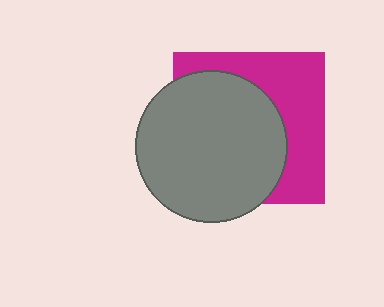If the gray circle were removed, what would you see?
You would see the complete magenta square.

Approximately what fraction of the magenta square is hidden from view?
Roughly 58% of the magenta square is hidden behind the gray circle.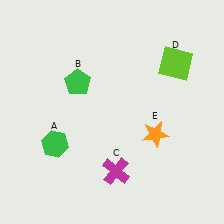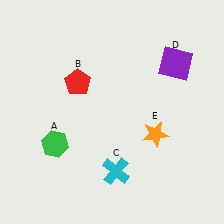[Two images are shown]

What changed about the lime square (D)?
In Image 1, D is lime. In Image 2, it changed to purple.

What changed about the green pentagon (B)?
In Image 1, B is green. In Image 2, it changed to red.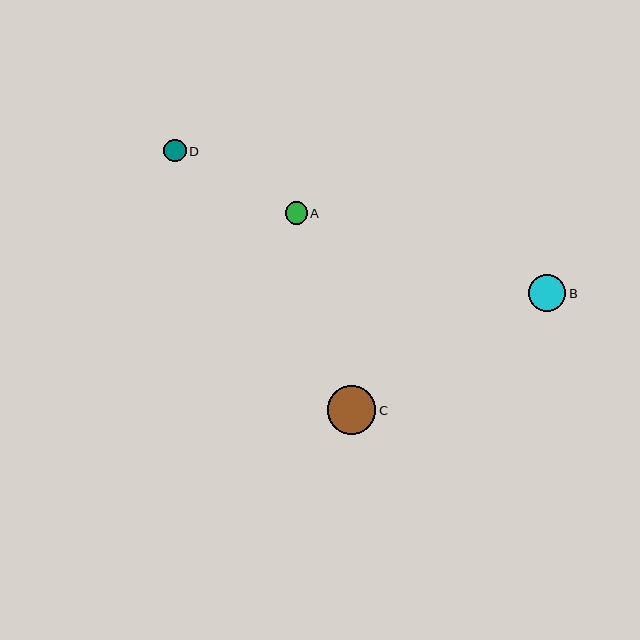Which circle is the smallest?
Circle D is the smallest with a size of approximately 22 pixels.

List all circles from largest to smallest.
From largest to smallest: C, B, A, D.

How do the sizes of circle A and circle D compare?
Circle A and circle D are approximately the same size.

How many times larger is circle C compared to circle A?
Circle C is approximately 2.2 times the size of circle A.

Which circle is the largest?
Circle C is the largest with a size of approximately 49 pixels.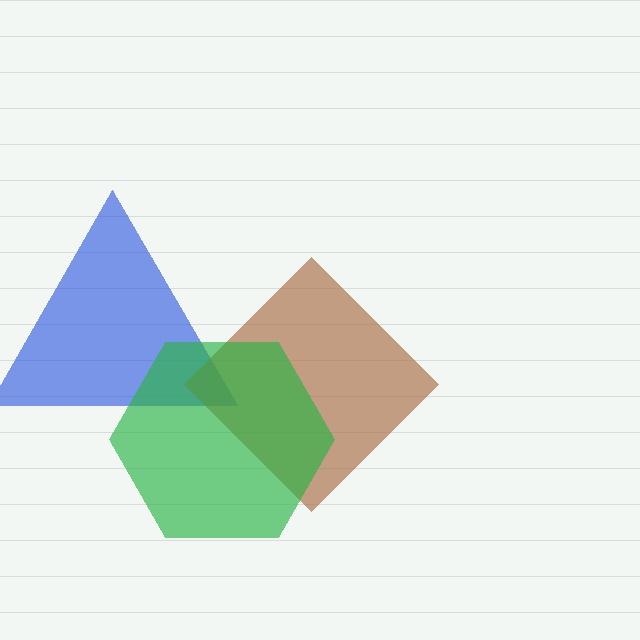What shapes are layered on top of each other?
The layered shapes are: a blue triangle, a brown diamond, a green hexagon.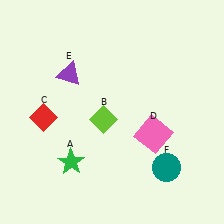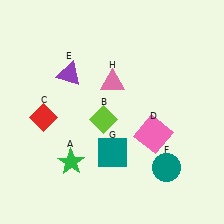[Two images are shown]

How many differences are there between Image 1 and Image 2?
There are 2 differences between the two images.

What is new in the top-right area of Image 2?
A pink triangle (H) was added in the top-right area of Image 2.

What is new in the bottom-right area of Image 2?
A teal square (G) was added in the bottom-right area of Image 2.